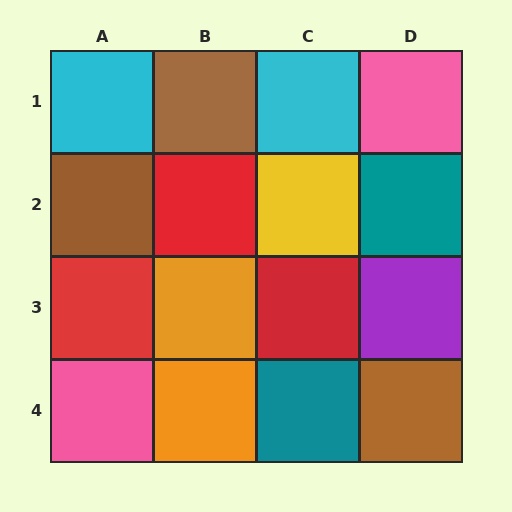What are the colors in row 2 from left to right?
Brown, red, yellow, teal.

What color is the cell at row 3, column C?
Red.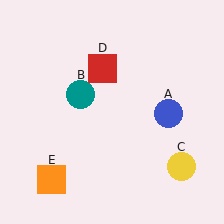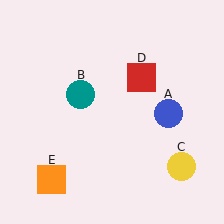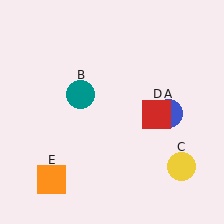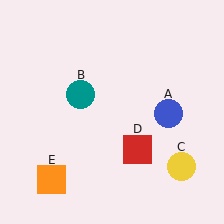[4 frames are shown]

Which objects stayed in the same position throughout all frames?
Blue circle (object A) and teal circle (object B) and yellow circle (object C) and orange square (object E) remained stationary.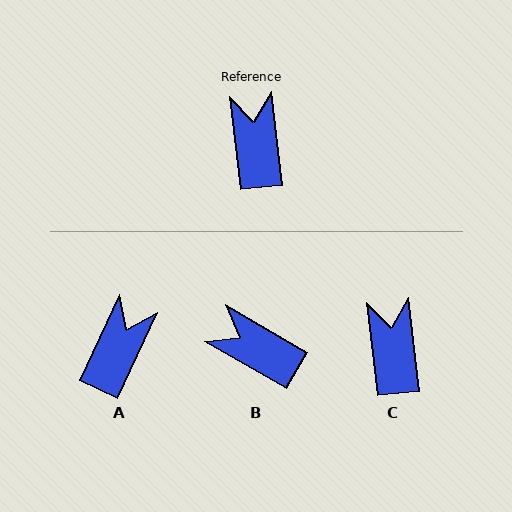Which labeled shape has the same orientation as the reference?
C.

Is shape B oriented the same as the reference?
No, it is off by about 53 degrees.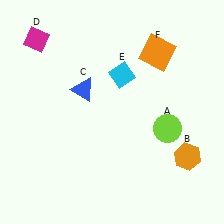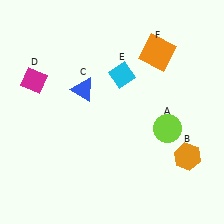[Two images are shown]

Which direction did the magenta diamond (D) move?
The magenta diamond (D) moved down.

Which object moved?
The magenta diamond (D) moved down.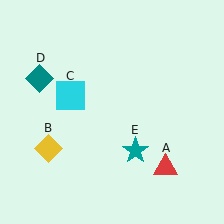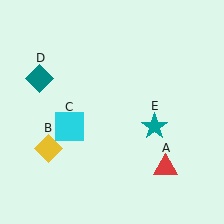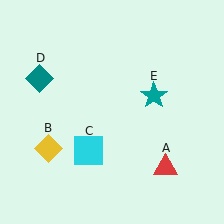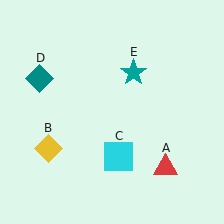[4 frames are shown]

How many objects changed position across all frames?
2 objects changed position: cyan square (object C), teal star (object E).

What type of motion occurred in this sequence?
The cyan square (object C), teal star (object E) rotated counterclockwise around the center of the scene.